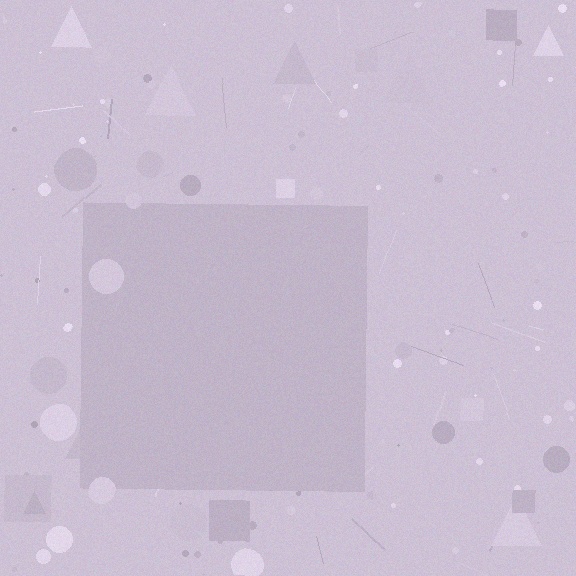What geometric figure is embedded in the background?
A square is embedded in the background.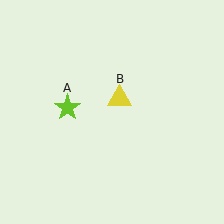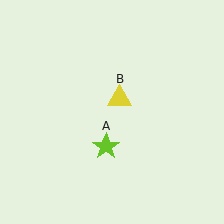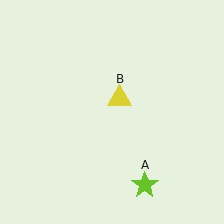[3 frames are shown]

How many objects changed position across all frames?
1 object changed position: lime star (object A).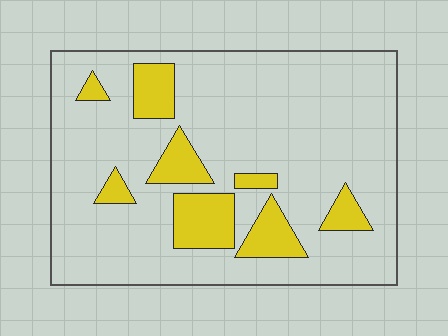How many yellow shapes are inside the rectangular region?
8.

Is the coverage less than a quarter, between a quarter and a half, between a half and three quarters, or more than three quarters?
Less than a quarter.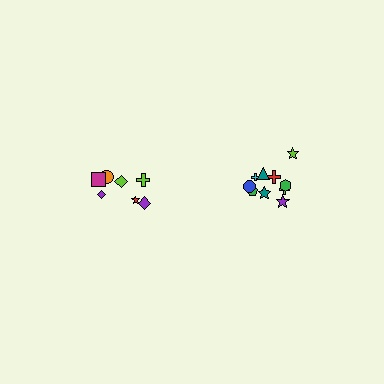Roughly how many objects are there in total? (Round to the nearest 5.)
Roughly 15 objects in total.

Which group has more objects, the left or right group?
The right group.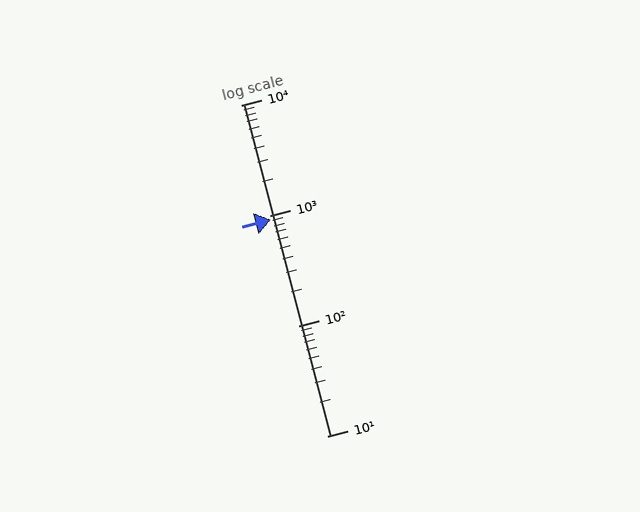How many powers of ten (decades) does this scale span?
The scale spans 3 decades, from 10 to 10000.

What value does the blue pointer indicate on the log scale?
The pointer indicates approximately 910.